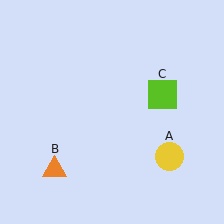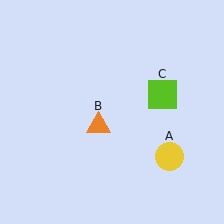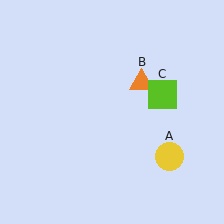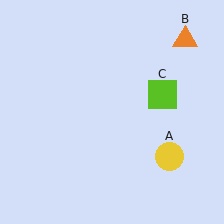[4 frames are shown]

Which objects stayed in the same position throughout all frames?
Yellow circle (object A) and lime square (object C) remained stationary.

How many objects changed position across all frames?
1 object changed position: orange triangle (object B).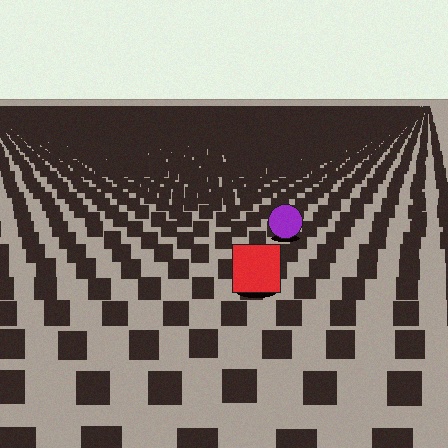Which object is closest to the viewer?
The red square is closest. The texture marks near it are larger and more spread out.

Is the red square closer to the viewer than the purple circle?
Yes. The red square is closer — you can tell from the texture gradient: the ground texture is coarser near it.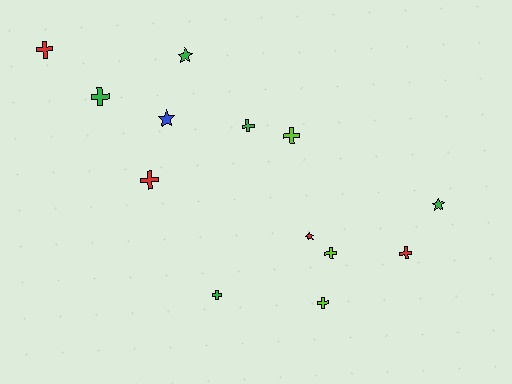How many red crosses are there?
There are 3 red crosses.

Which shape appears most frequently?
Cross, with 9 objects.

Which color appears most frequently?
Green, with 5 objects.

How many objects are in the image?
There are 13 objects.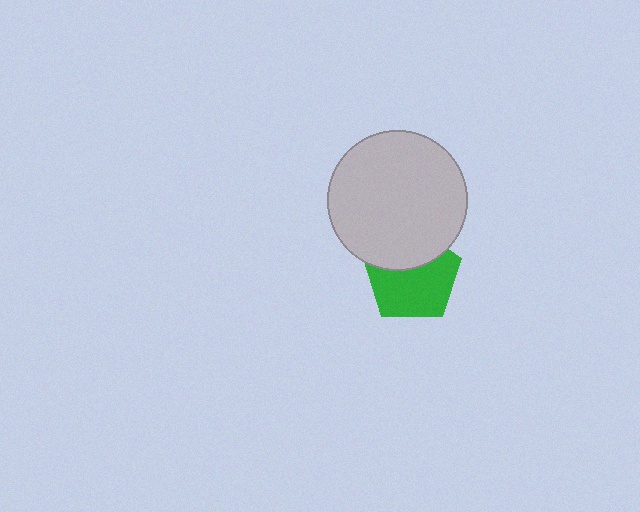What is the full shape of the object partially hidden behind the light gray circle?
The partially hidden object is a green pentagon.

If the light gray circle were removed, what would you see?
You would see the complete green pentagon.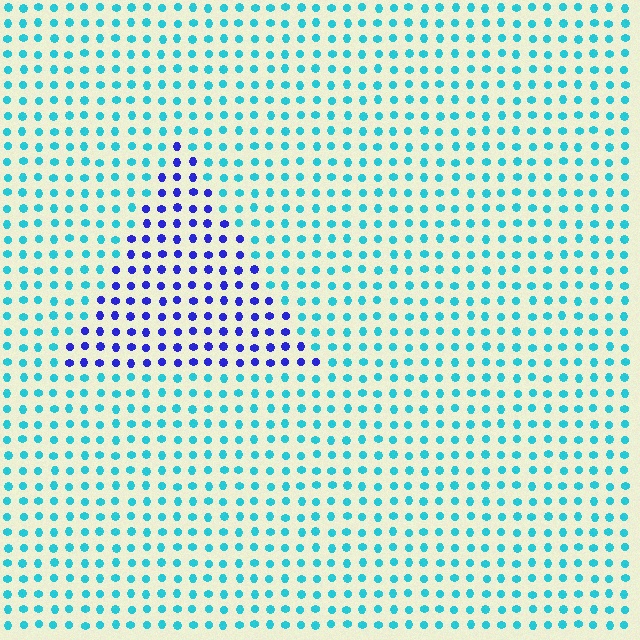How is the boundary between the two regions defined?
The boundary is defined purely by a slight shift in hue (about 57 degrees). Spacing, size, and orientation are identical on both sides.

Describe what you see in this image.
The image is filled with small cyan elements in a uniform arrangement. A triangle-shaped region is visible where the elements are tinted to a slightly different hue, forming a subtle color boundary.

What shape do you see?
I see a triangle.